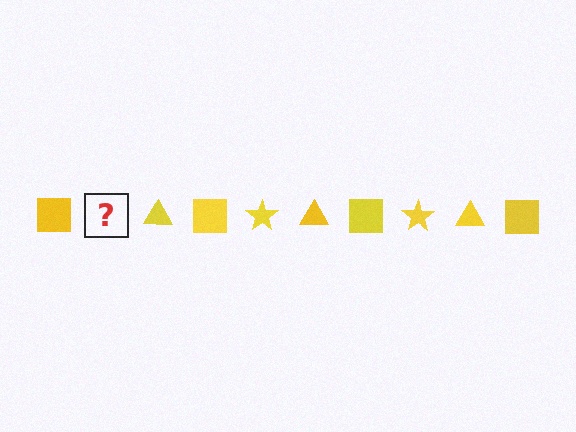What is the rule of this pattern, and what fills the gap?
The rule is that the pattern cycles through square, star, triangle shapes in yellow. The gap should be filled with a yellow star.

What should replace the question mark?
The question mark should be replaced with a yellow star.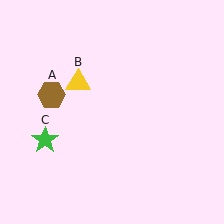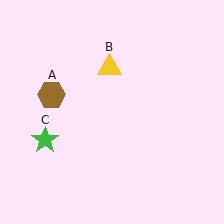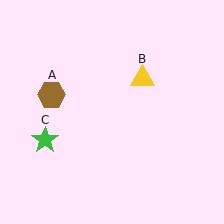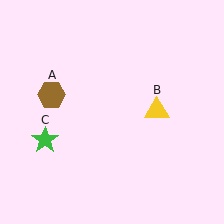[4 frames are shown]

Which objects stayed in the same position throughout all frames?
Brown hexagon (object A) and green star (object C) remained stationary.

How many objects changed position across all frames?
1 object changed position: yellow triangle (object B).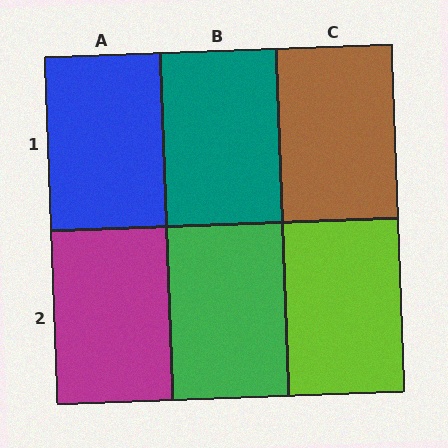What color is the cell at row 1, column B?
Teal.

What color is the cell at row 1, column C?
Brown.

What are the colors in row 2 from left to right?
Magenta, green, lime.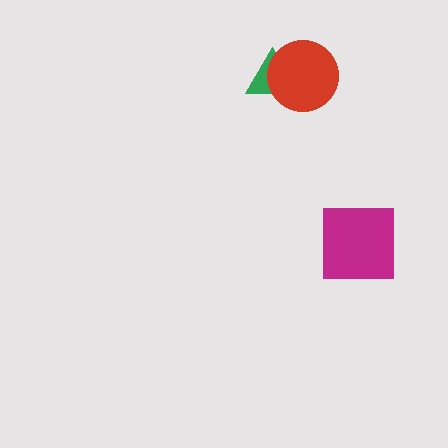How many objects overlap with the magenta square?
0 objects overlap with the magenta square.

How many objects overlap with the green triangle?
1 object overlaps with the green triangle.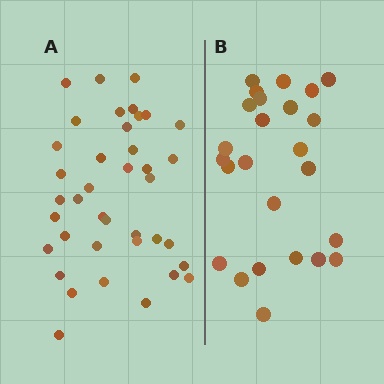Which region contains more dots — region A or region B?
Region A (the left region) has more dots.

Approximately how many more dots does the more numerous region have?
Region A has approximately 15 more dots than region B.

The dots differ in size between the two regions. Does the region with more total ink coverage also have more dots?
No. Region B has more total ink coverage because its dots are larger, but region A actually contains more individual dots. Total area can be misleading — the number of items is what matters here.